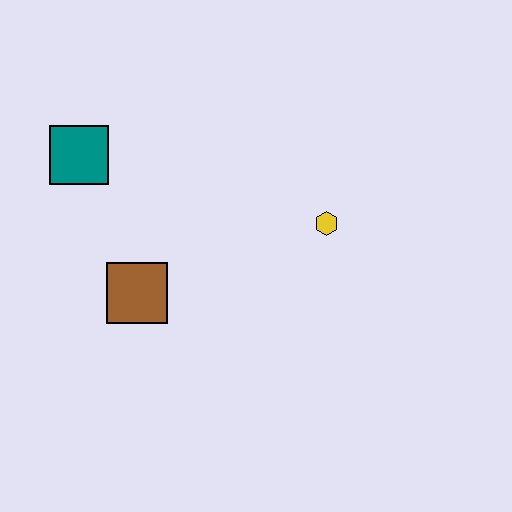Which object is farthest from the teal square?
The yellow hexagon is farthest from the teal square.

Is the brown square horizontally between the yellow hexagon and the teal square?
Yes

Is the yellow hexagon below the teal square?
Yes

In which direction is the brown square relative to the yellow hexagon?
The brown square is to the left of the yellow hexagon.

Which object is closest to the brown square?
The teal square is closest to the brown square.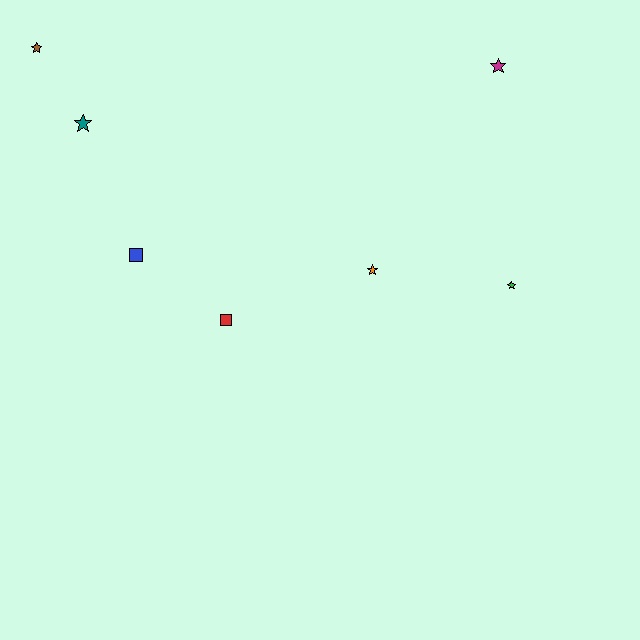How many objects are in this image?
There are 7 objects.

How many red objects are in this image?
There is 1 red object.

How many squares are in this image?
There are 2 squares.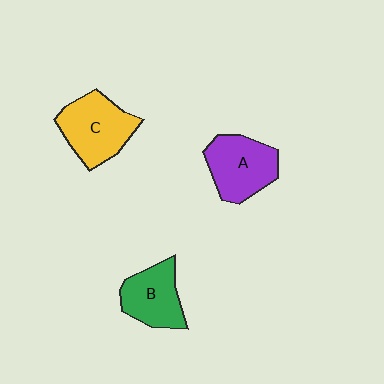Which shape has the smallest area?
Shape B (green).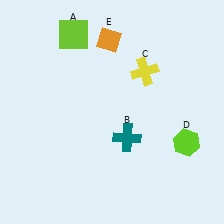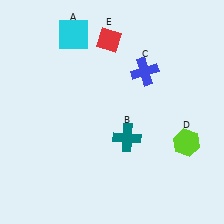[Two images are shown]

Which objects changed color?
A changed from lime to cyan. C changed from yellow to blue. E changed from orange to red.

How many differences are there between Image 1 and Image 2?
There are 3 differences between the two images.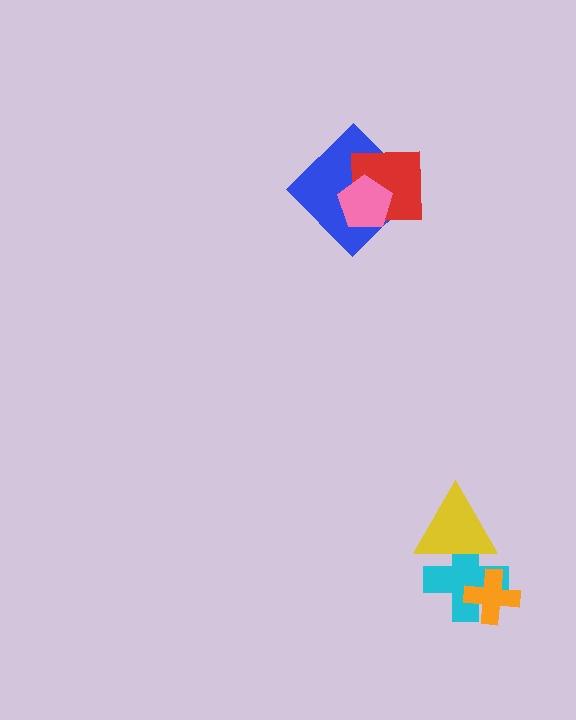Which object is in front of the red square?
The pink pentagon is in front of the red square.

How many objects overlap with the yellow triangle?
1 object overlaps with the yellow triangle.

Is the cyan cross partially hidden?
Yes, it is partially covered by another shape.